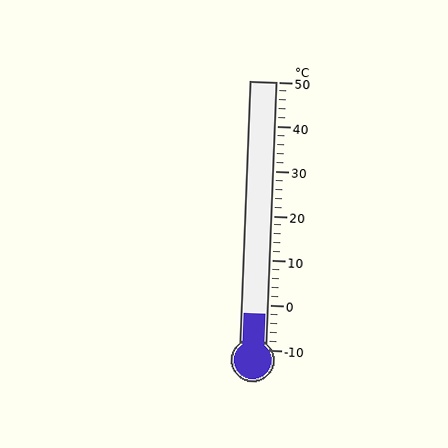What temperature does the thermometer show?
The thermometer shows approximately -2°C.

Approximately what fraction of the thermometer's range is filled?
The thermometer is filled to approximately 15% of its range.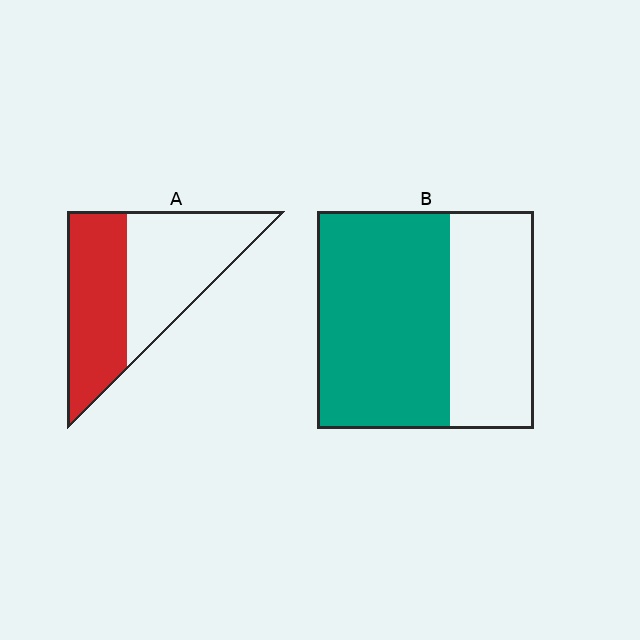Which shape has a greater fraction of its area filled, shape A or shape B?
Shape B.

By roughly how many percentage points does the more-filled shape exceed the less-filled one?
By roughly 15 percentage points (B over A).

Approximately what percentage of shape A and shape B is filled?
A is approximately 45% and B is approximately 60%.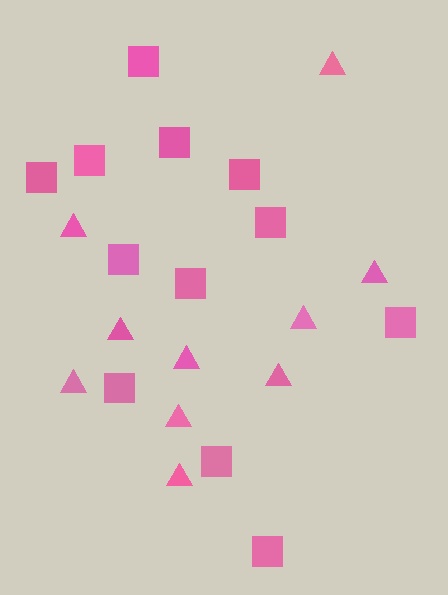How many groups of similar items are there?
There are 2 groups: one group of squares (12) and one group of triangles (10).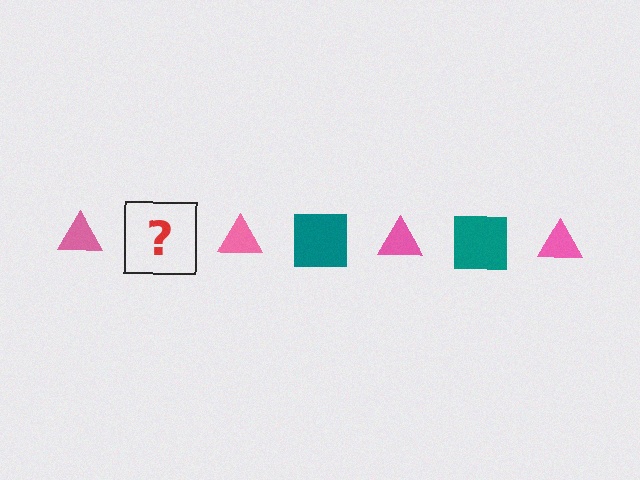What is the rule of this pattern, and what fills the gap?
The rule is that the pattern alternates between pink triangle and teal square. The gap should be filled with a teal square.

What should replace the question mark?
The question mark should be replaced with a teal square.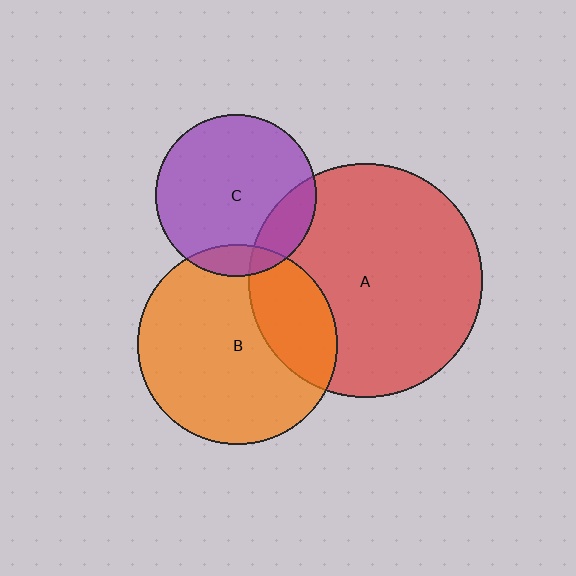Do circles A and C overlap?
Yes.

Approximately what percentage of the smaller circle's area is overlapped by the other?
Approximately 15%.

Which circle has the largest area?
Circle A (red).